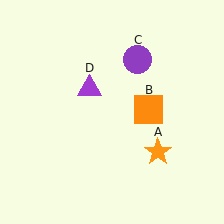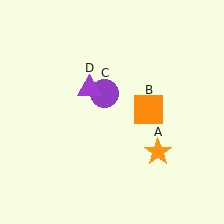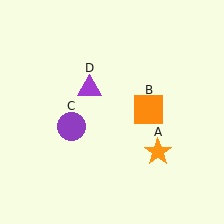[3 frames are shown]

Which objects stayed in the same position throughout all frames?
Orange star (object A) and orange square (object B) and purple triangle (object D) remained stationary.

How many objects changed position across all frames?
1 object changed position: purple circle (object C).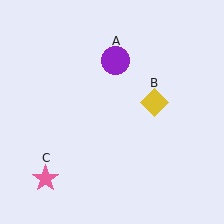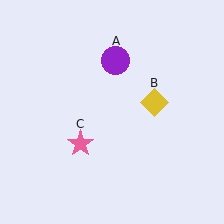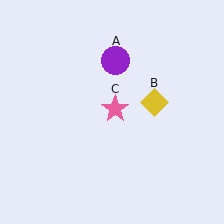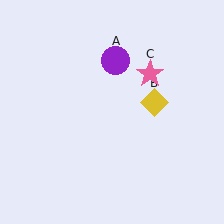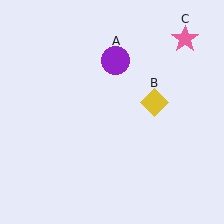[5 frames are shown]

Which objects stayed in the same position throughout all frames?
Purple circle (object A) and yellow diamond (object B) remained stationary.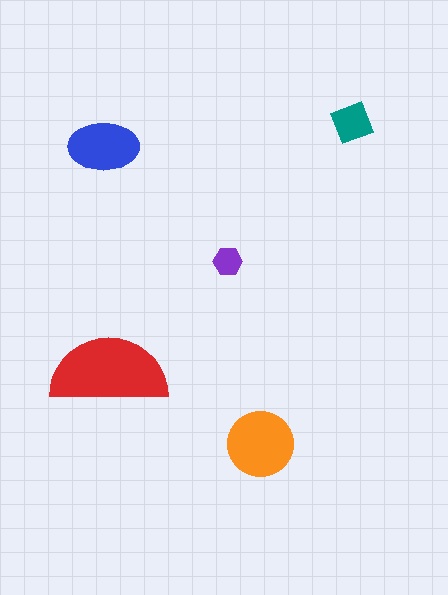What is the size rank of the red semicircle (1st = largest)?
1st.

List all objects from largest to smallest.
The red semicircle, the orange circle, the blue ellipse, the teal square, the purple hexagon.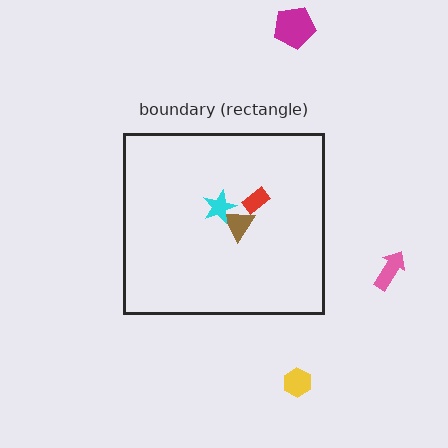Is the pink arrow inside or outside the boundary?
Outside.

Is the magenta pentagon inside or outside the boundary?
Outside.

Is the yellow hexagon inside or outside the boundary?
Outside.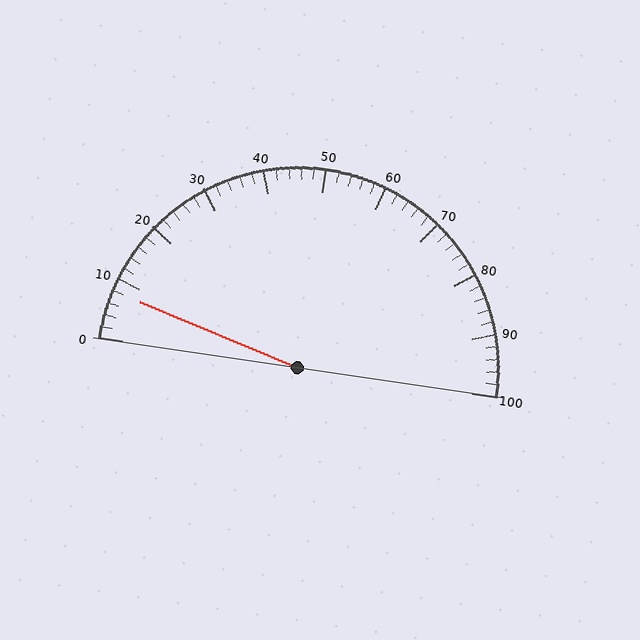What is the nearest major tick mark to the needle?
The nearest major tick mark is 10.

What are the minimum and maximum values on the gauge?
The gauge ranges from 0 to 100.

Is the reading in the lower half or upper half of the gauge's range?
The reading is in the lower half of the range (0 to 100).